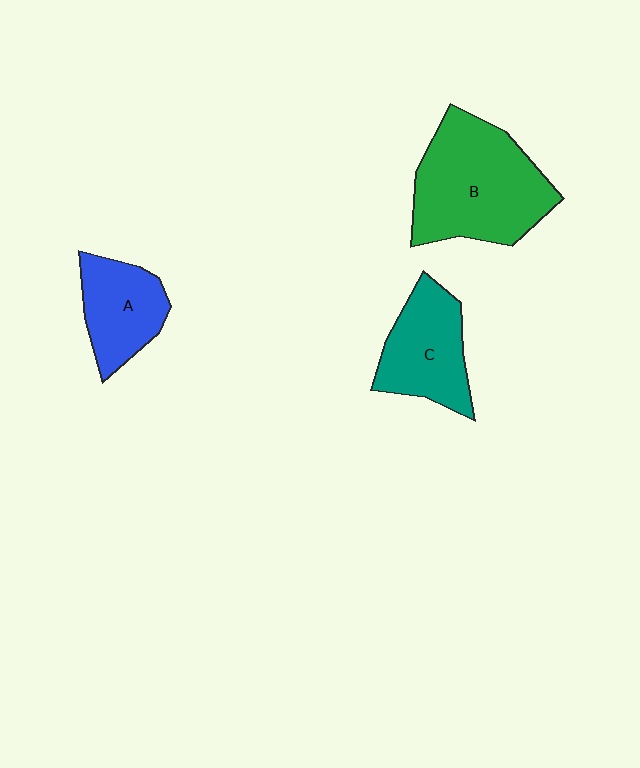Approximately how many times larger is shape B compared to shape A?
Approximately 1.9 times.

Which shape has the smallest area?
Shape A (blue).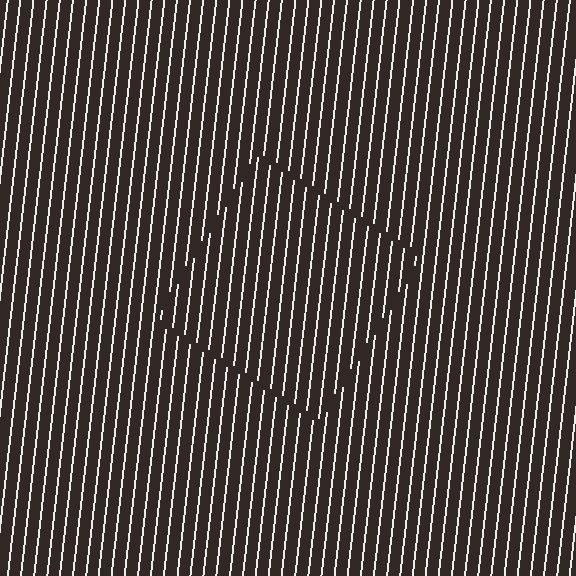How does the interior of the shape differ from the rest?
The interior of the shape contains the same grating, shifted by half a period — the contour is defined by the phase discontinuity where line-ends from the inner and outer gratings abut.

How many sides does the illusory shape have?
4 sides — the line-ends trace a square.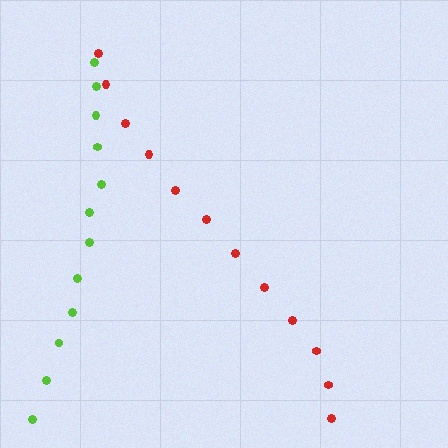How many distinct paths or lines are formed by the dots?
There are 2 distinct paths.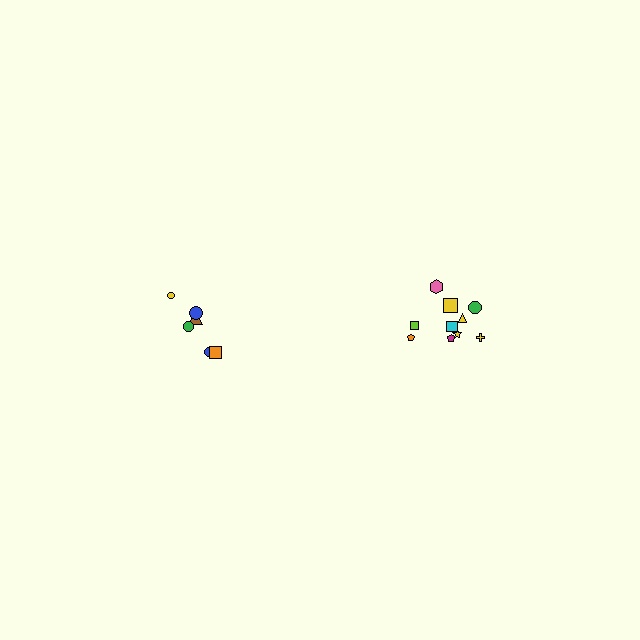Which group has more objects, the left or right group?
The right group.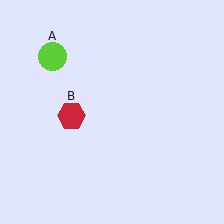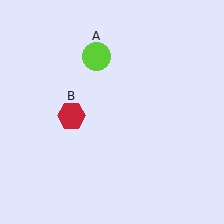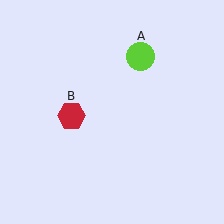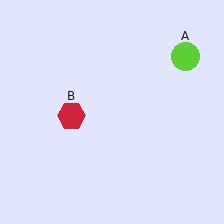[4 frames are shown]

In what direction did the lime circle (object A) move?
The lime circle (object A) moved right.